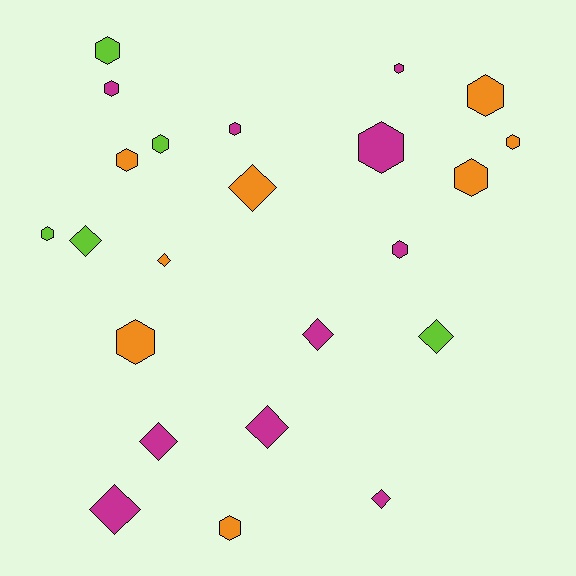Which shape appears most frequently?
Hexagon, with 14 objects.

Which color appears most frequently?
Magenta, with 10 objects.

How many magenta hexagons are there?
There are 5 magenta hexagons.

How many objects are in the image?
There are 23 objects.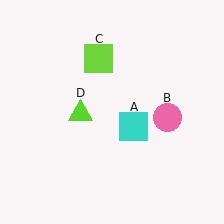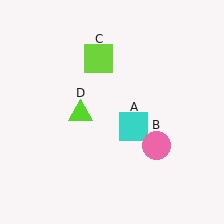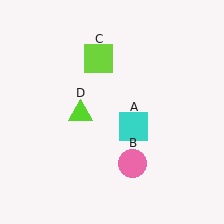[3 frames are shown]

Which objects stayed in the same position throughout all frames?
Cyan square (object A) and lime square (object C) and lime triangle (object D) remained stationary.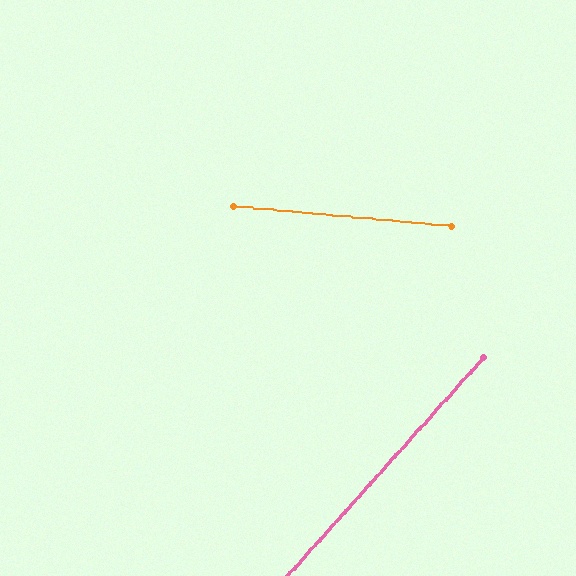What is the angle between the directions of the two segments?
Approximately 53 degrees.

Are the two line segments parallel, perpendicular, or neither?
Neither parallel nor perpendicular — they differ by about 53°.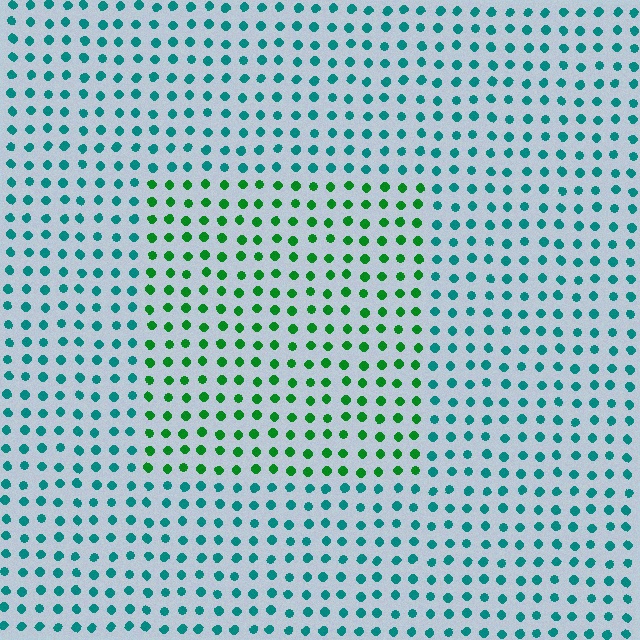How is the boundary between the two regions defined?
The boundary is defined purely by a slight shift in hue (about 46 degrees). Spacing, size, and orientation are identical on both sides.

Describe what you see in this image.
The image is filled with small teal elements in a uniform arrangement. A rectangle-shaped region is visible where the elements are tinted to a slightly different hue, forming a subtle color boundary.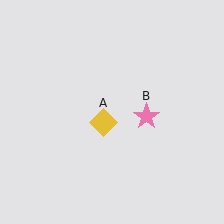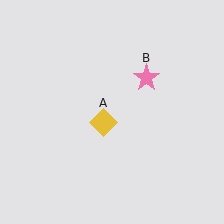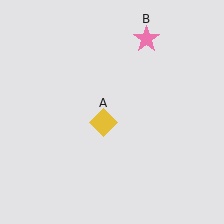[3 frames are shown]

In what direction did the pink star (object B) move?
The pink star (object B) moved up.